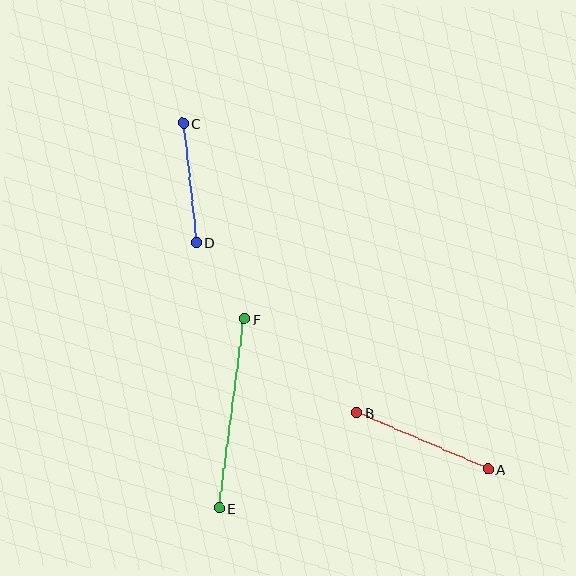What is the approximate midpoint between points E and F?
The midpoint is at approximately (232, 413) pixels.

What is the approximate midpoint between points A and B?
The midpoint is at approximately (422, 441) pixels.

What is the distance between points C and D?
The distance is approximately 120 pixels.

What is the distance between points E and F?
The distance is approximately 191 pixels.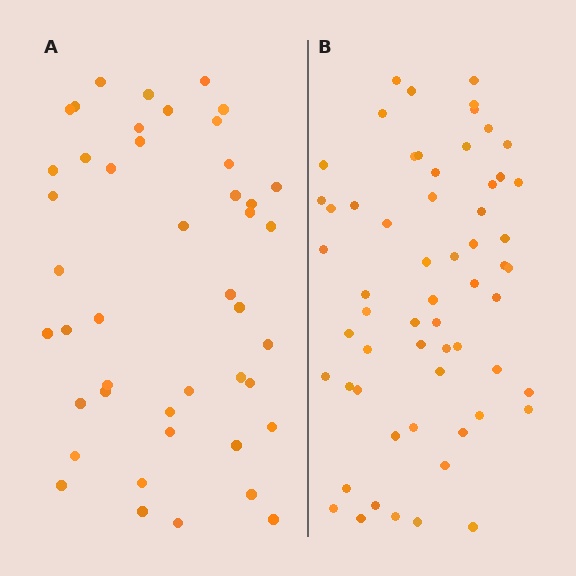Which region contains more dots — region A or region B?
Region B (the right region) has more dots.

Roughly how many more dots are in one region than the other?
Region B has approximately 15 more dots than region A.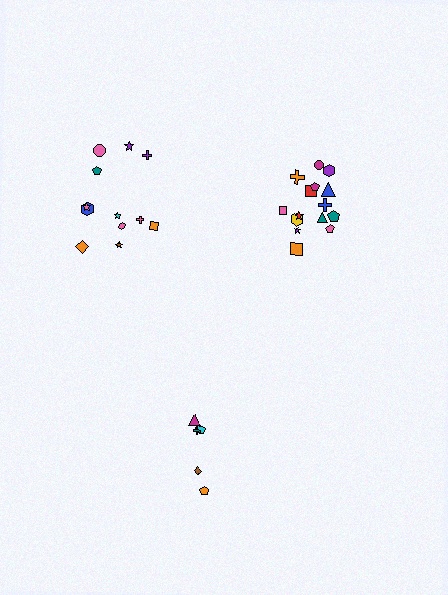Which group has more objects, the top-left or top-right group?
The top-right group.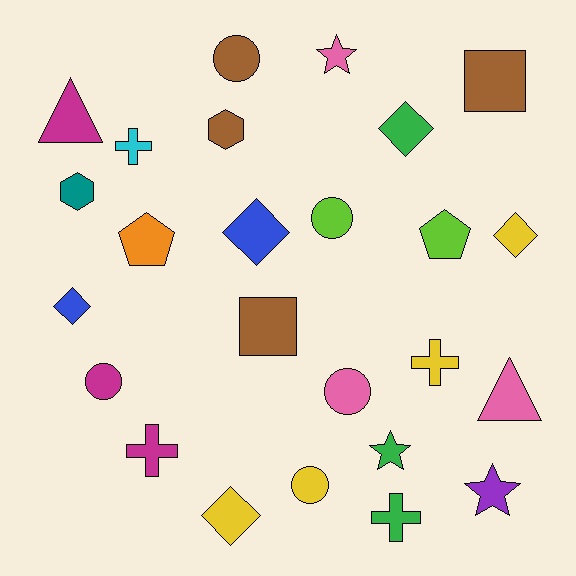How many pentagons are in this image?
There are 2 pentagons.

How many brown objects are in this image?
There are 4 brown objects.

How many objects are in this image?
There are 25 objects.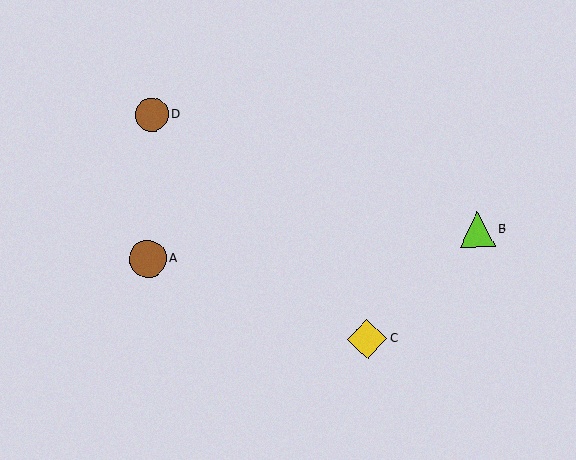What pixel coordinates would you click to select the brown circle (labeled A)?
Click at (148, 259) to select the brown circle A.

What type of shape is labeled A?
Shape A is a brown circle.